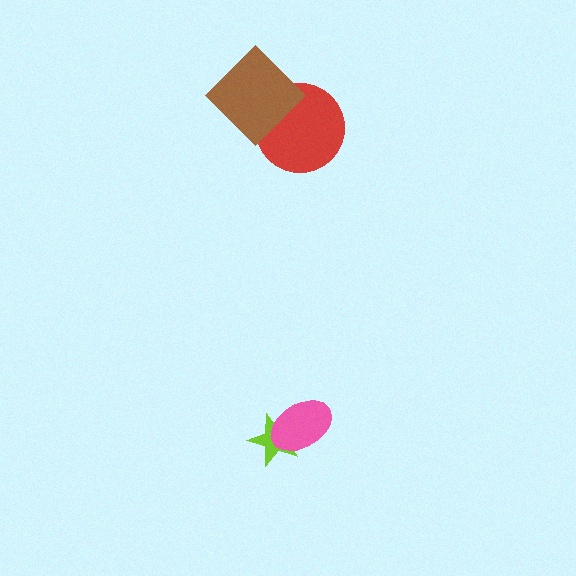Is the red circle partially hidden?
Yes, it is partially covered by another shape.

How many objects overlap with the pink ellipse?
1 object overlaps with the pink ellipse.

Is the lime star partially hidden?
Yes, it is partially covered by another shape.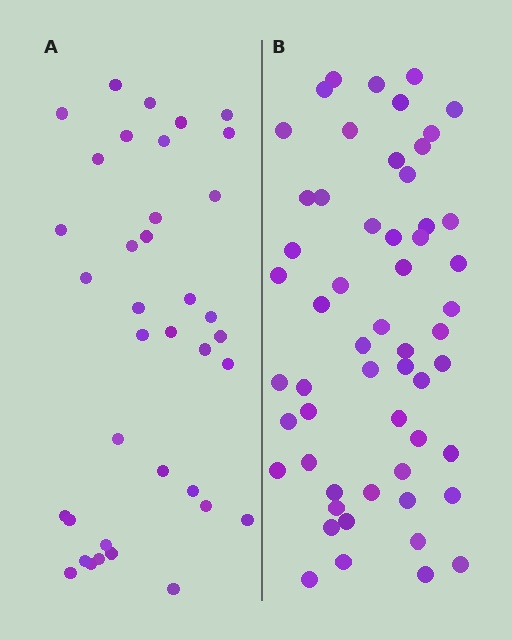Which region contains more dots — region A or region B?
Region B (the right region) has more dots.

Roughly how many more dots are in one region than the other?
Region B has approximately 20 more dots than region A.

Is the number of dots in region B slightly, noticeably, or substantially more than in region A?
Region B has substantially more. The ratio is roughly 1.5 to 1.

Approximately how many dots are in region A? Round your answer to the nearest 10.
About 40 dots. (The exact count is 37, which rounds to 40.)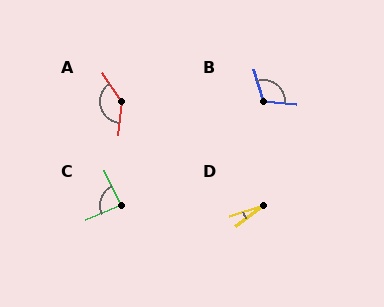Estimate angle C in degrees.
Approximately 88 degrees.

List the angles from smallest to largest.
D (19°), C (88°), B (111°), A (141°).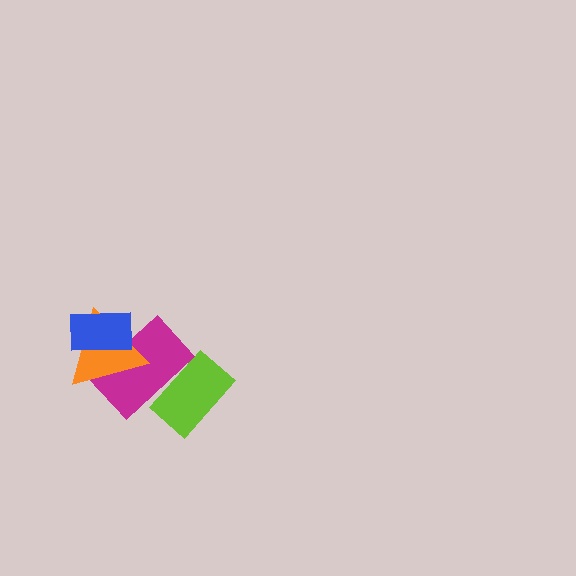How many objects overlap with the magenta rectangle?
3 objects overlap with the magenta rectangle.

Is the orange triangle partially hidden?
Yes, it is partially covered by another shape.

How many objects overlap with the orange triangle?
2 objects overlap with the orange triangle.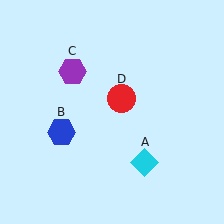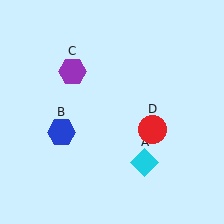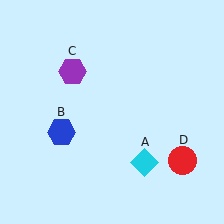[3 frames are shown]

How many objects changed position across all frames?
1 object changed position: red circle (object D).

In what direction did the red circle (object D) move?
The red circle (object D) moved down and to the right.